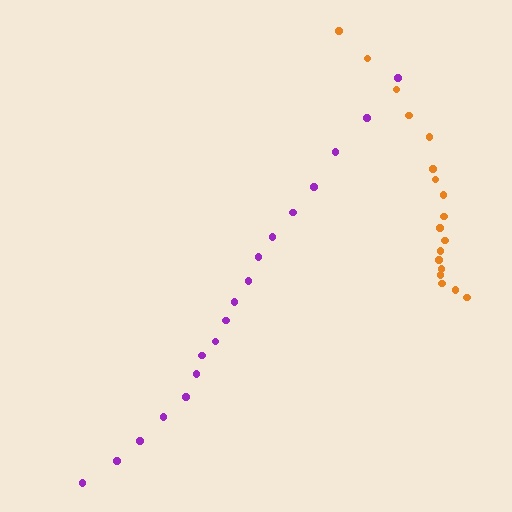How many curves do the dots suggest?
There are 2 distinct paths.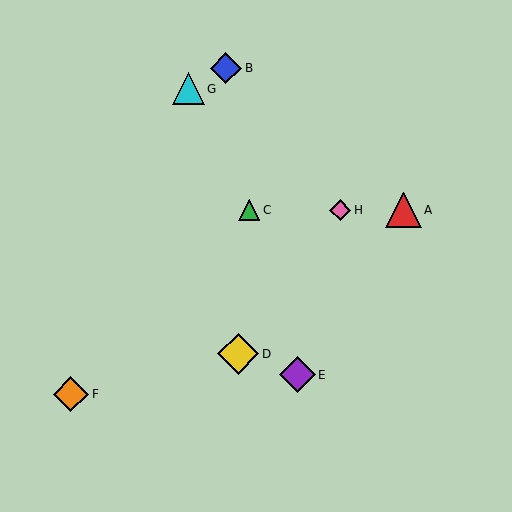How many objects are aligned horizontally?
3 objects (A, C, H) are aligned horizontally.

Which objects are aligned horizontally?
Objects A, C, H are aligned horizontally.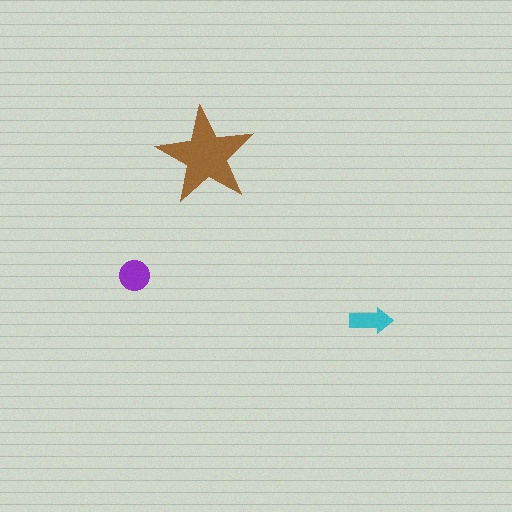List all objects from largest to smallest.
The brown star, the purple circle, the cyan arrow.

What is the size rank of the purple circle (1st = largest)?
2nd.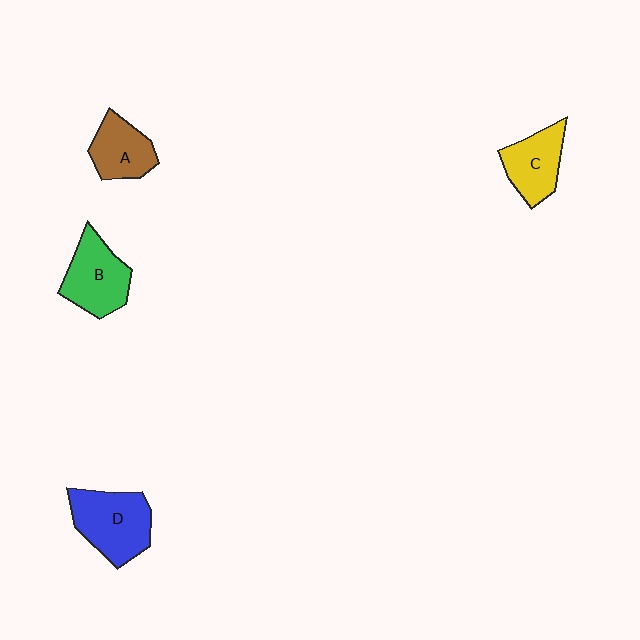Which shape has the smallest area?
Shape A (brown).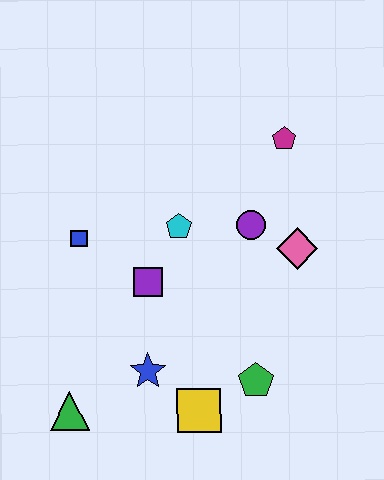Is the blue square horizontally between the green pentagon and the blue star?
No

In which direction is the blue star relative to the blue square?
The blue star is below the blue square.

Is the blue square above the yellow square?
Yes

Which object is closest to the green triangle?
The blue star is closest to the green triangle.